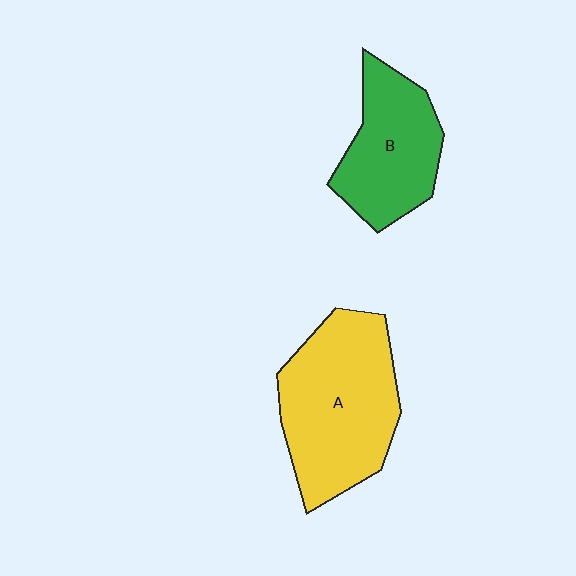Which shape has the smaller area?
Shape B (green).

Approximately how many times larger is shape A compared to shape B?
Approximately 1.5 times.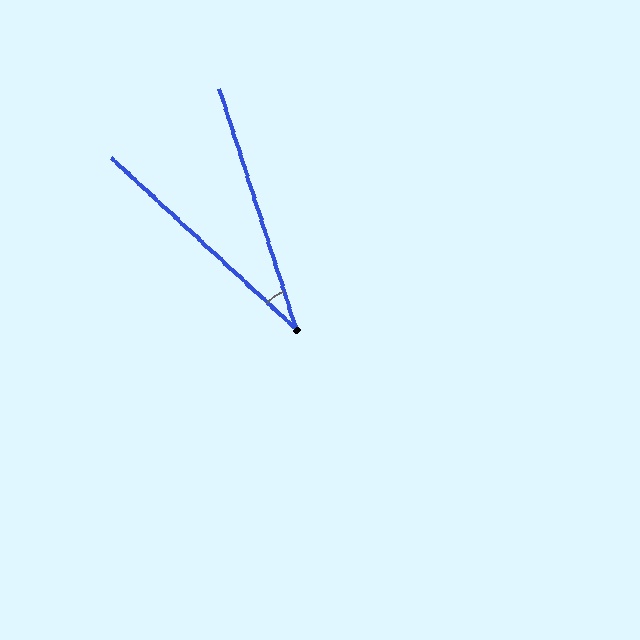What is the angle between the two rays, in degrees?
Approximately 29 degrees.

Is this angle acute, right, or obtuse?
It is acute.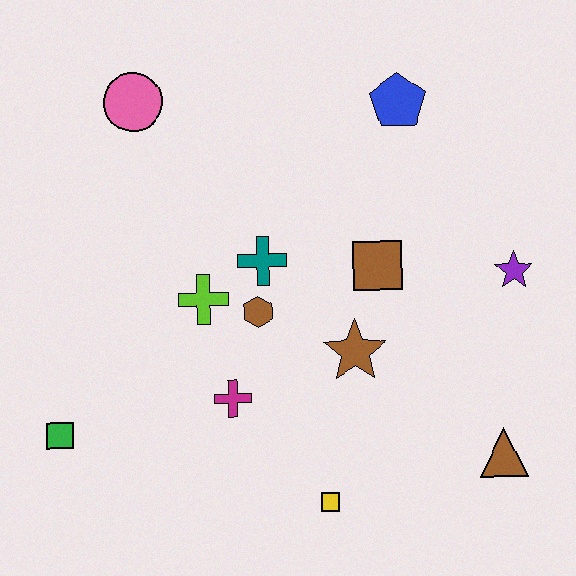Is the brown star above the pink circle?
No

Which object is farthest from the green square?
The purple star is farthest from the green square.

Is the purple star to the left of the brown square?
No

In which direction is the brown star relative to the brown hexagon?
The brown star is to the right of the brown hexagon.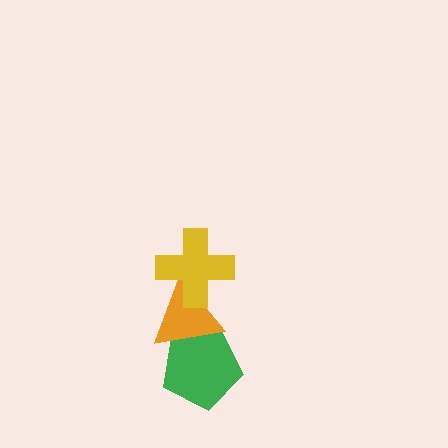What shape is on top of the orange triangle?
The yellow cross is on top of the orange triangle.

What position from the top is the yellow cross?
The yellow cross is 1st from the top.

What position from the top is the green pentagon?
The green pentagon is 3rd from the top.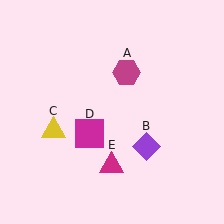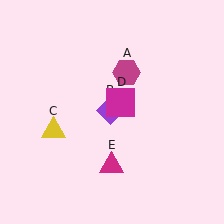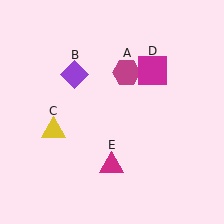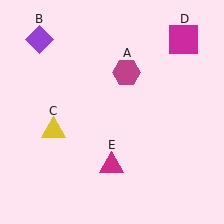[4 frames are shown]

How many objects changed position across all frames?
2 objects changed position: purple diamond (object B), magenta square (object D).